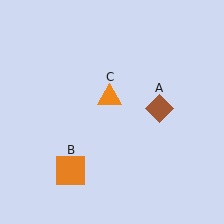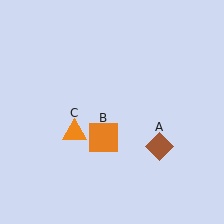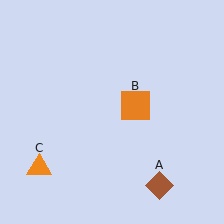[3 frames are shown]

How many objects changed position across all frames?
3 objects changed position: brown diamond (object A), orange square (object B), orange triangle (object C).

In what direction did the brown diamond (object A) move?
The brown diamond (object A) moved down.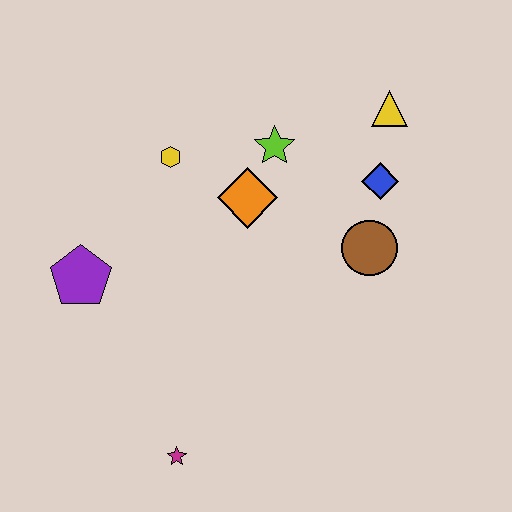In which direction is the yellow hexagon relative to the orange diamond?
The yellow hexagon is to the left of the orange diamond.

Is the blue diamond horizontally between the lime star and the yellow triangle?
Yes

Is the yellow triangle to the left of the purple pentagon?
No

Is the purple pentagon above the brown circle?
No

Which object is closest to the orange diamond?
The lime star is closest to the orange diamond.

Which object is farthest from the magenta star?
The yellow triangle is farthest from the magenta star.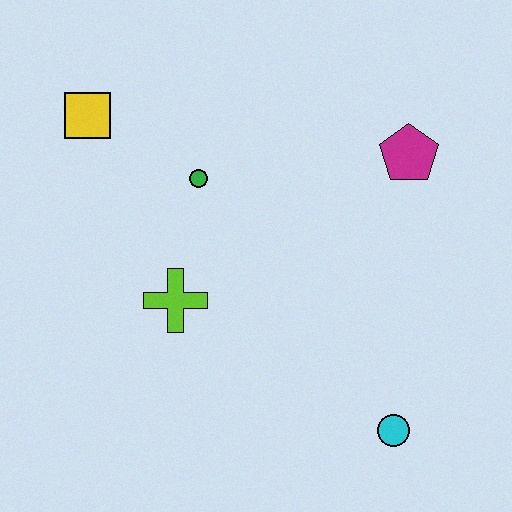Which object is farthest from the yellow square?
The cyan circle is farthest from the yellow square.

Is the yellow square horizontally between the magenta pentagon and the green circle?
No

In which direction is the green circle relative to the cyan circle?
The green circle is above the cyan circle.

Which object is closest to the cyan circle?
The lime cross is closest to the cyan circle.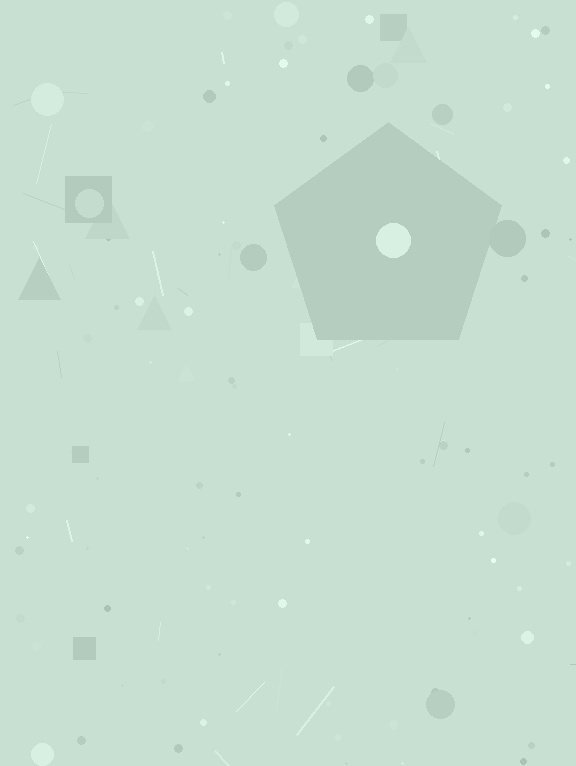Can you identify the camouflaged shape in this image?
The camouflaged shape is a pentagon.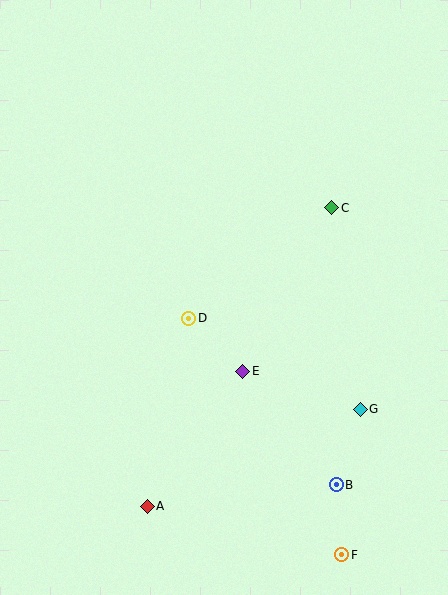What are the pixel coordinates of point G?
Point G is at (360, 409).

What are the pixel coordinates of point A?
Point A is at (147, 506).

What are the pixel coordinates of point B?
Point B is at (336, 485).